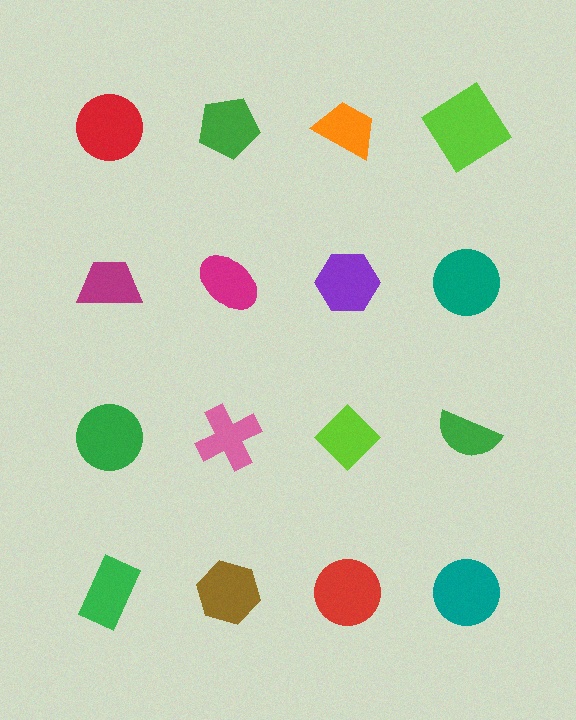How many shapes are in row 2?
4 shapes.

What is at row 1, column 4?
A lime diamond.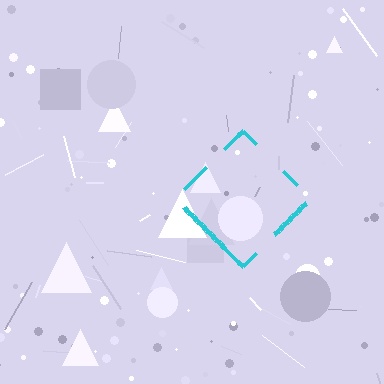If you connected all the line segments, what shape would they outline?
They would outline a diamond.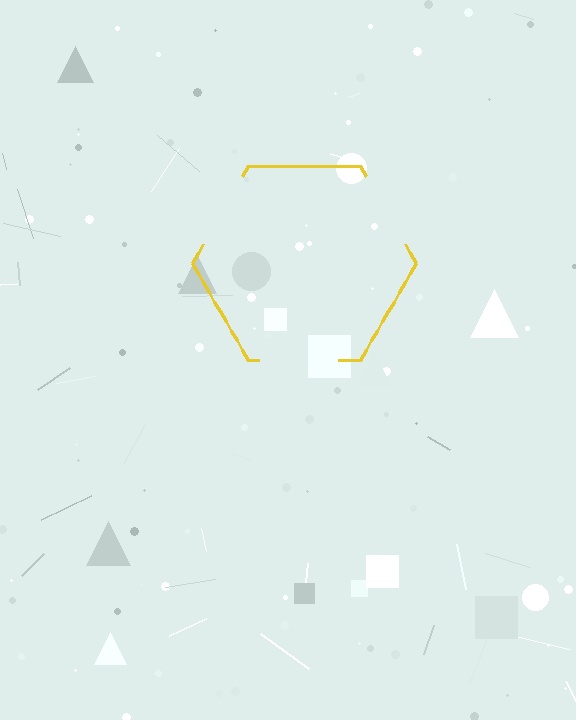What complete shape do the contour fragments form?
The contour fragments form a hexagon.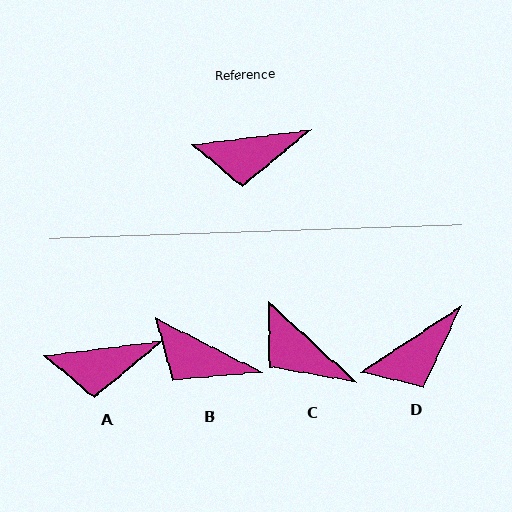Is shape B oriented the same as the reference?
No, it is off by about 34 degrees.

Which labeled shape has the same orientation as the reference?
A.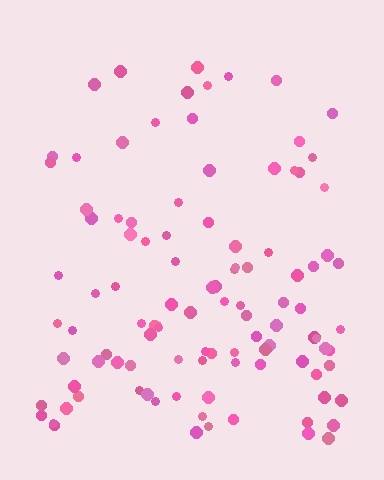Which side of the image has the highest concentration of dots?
The bottom.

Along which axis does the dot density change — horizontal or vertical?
Vertical.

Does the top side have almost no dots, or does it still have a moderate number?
Still a moderate number, just noticeably fewer than the bottom.